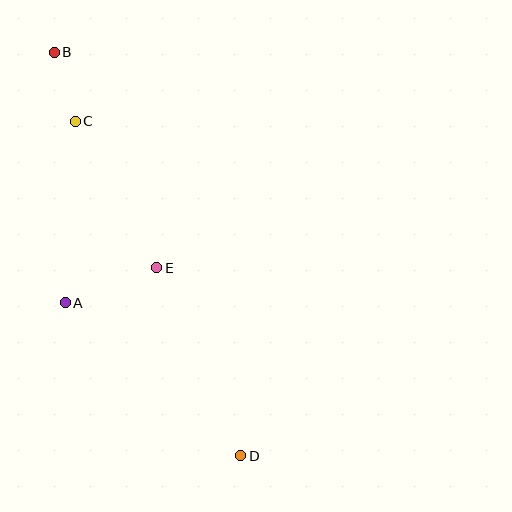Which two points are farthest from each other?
Points B and D are farthest from each other.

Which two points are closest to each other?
Points B and C are closest to each other.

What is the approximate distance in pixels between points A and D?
The distance between A and D is approximately 233 pixels.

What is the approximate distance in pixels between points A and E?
The distance between A and E is approximately 98 pixels.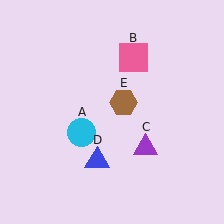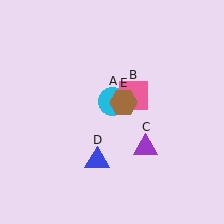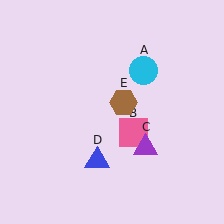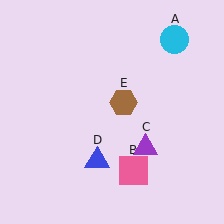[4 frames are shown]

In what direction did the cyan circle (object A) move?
The cyan circle (object A) moved up and to the right.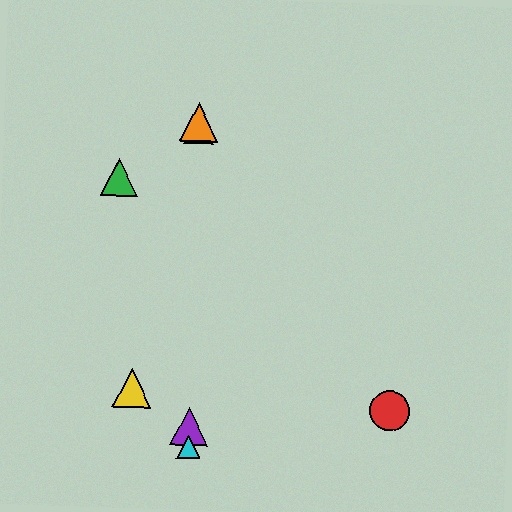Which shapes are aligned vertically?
The blue triangle, the purple triangle, the orange triangle, the cyan triangle are aligned vertically.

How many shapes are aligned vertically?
4 shapes (the blue triangle, the purple triangle, the orange triangle, the cyan triangle) are aligned vertically.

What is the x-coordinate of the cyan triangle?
The cyan triangle is at x≈188.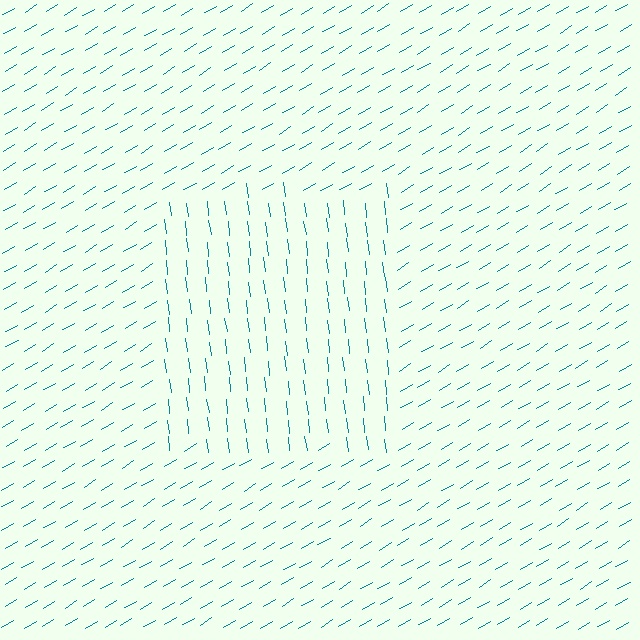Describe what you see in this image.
The image is filled with small teal line segments. A rectangle region in the image has lines oriented differently from the surrounding lines, creating a visible texture boundary.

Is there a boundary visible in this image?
Yes, there is a texture boundary formed by a change in line orientation.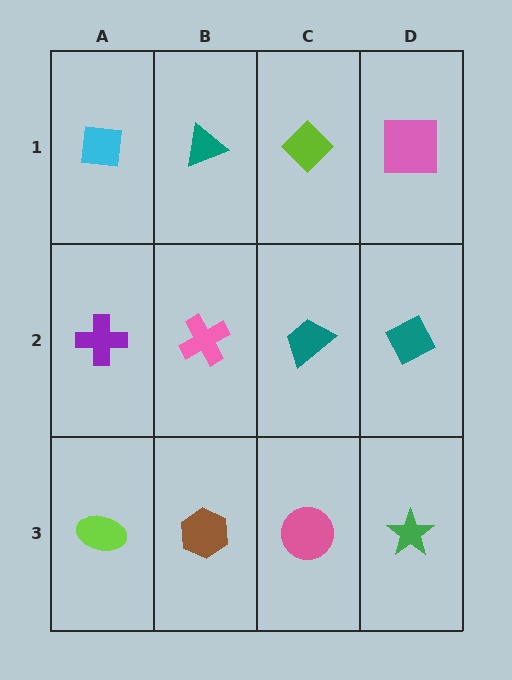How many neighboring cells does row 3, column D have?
2.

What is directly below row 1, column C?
A teal trapezoid.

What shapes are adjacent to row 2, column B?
A teal triangle (row 1, column B), a brown hexagon (row 3, column B), a purple cross (row 2, column A), a teal trapezoid (row 2, column C).